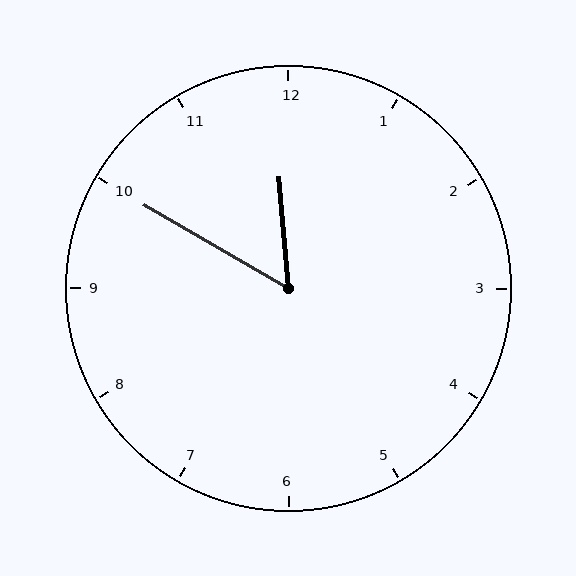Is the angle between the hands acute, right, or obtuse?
It is acute.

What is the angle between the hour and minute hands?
Approximately 55 degrees.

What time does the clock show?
11:50.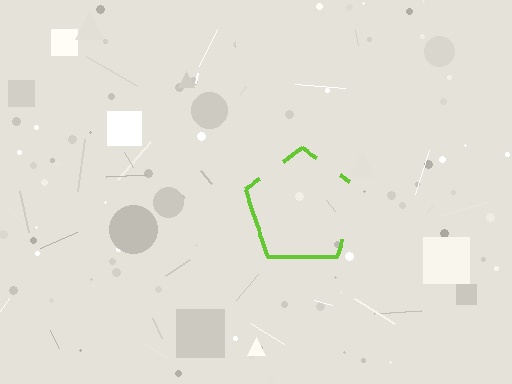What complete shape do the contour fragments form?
The contour fragments form a pentagon.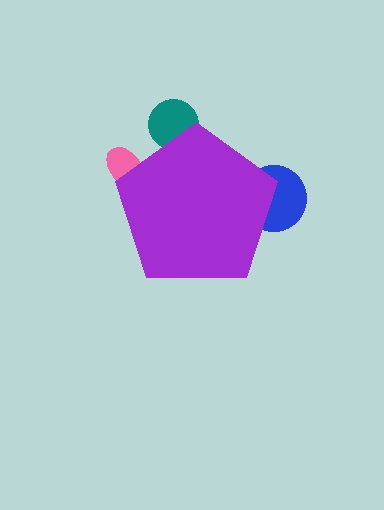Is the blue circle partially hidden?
Yes, the blue circle is partially hidden behind the purple pentagon.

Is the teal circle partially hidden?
Yes, the teal circle is partially hidden behind the purple pentagon.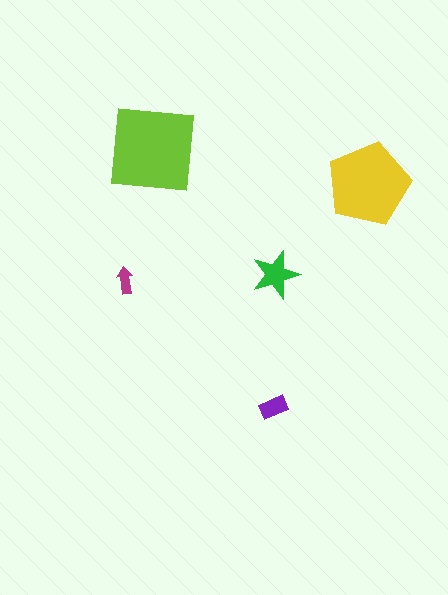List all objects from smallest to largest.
The magenta arrow, the purple rectangle, the green star, the yellow pentagon, the lime square.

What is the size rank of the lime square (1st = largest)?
1st.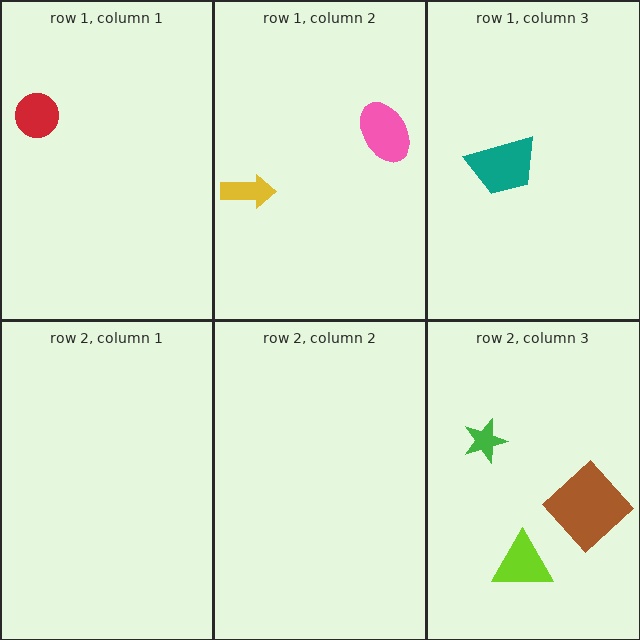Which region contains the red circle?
The row 1, column 1 region.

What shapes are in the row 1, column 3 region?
The teal trapezoid.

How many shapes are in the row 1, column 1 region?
1.